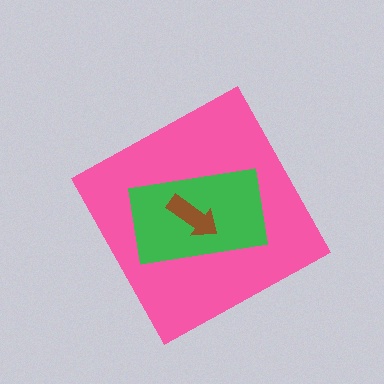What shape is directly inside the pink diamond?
The green rectangle.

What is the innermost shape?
The brown arrow.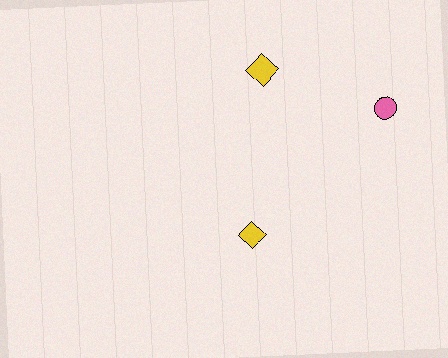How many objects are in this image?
There are 3 objects.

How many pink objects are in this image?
There is 1 pink object.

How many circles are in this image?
There is 1 circle.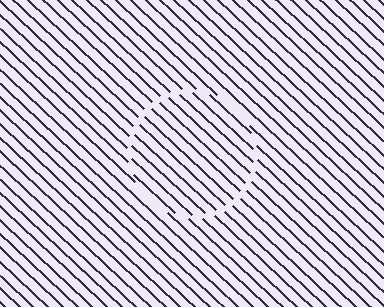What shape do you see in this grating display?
An illusory circle. The interior of the shape contains the same grating, shifted by half a period — the contour is defined by the phase discontinuity where line-ends from the inner and outer gratings abut.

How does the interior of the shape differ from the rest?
The interior of the shape contains the same grating, shifted by half a period — the contour is defined by the phase discontinuity where line-ends from the inner and outer gratings abut.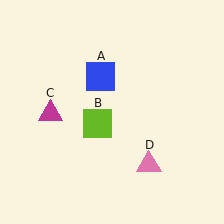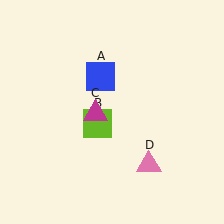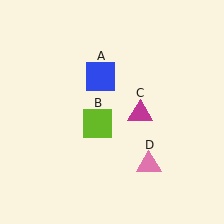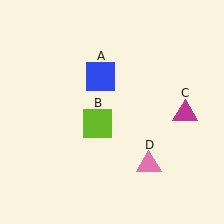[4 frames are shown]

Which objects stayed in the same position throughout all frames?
Blue square (object A) and lime square (object B) and pink triangle (object D) remained stationary.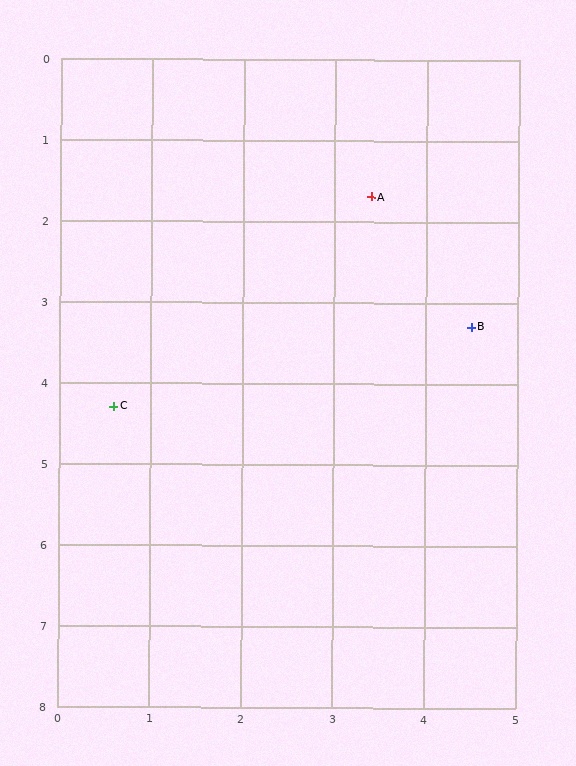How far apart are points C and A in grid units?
Points C and A are about 3.8 grid units apart.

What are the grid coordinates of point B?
Point B is at approximately (4.5, 3.3).